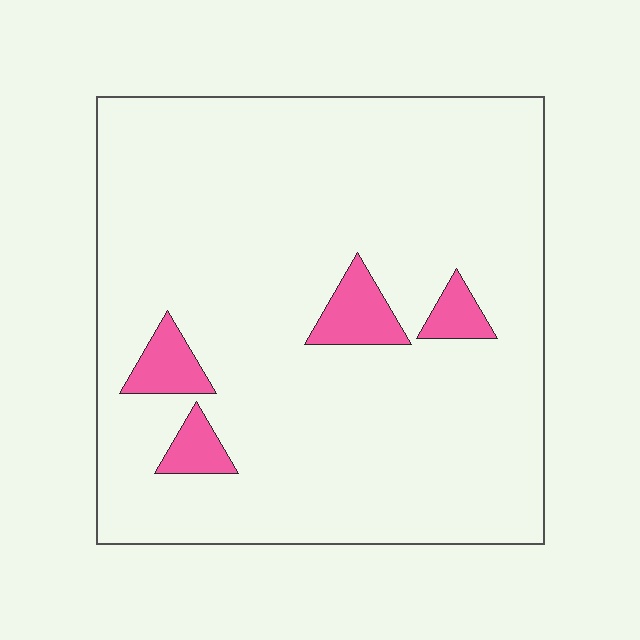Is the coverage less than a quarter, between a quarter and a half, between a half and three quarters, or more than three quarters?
Less than a quarter.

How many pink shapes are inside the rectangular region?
4.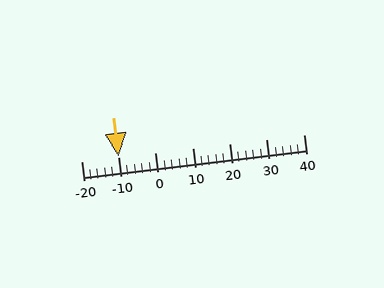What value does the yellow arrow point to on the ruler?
The yellow arrow points to approximately -10.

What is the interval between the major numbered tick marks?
The major tick marks are spaced 10 units apart.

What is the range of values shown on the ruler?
The ruler shows values from -20 to 40.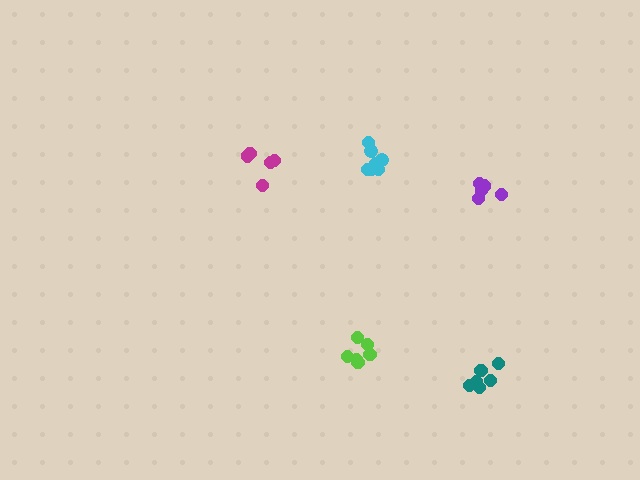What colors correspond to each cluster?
The clusters are colored: teal, purple, lime, magenta, cyan.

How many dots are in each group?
Group 1: 6 dots, Group 2: 5 dots, Group 3: 6 dots, Group 4: 5 dots, Group 5: 7 dots (29 total).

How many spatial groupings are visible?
There are 5 spatial groupings.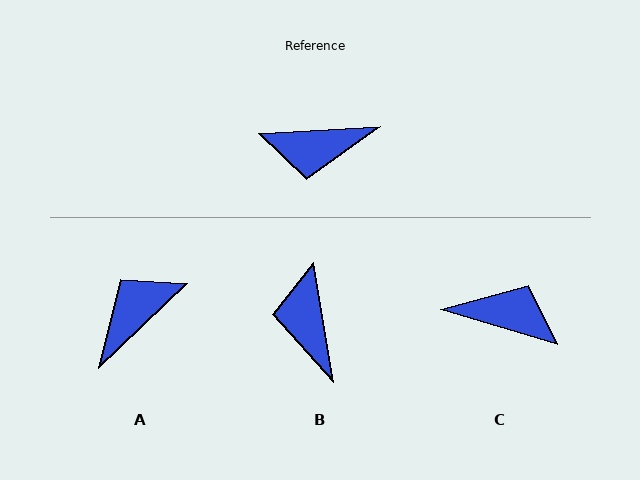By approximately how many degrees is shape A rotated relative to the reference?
Approximately 139 degrees clockwise.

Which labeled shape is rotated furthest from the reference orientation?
C, about 160 degrees away.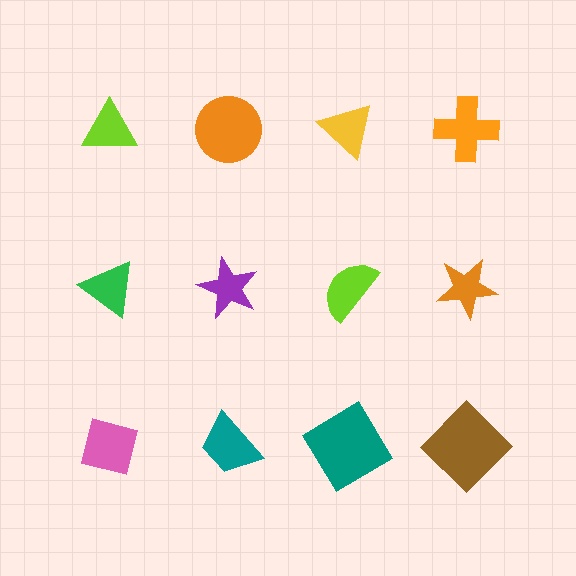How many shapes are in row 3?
4 shapes.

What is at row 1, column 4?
An orange cross.